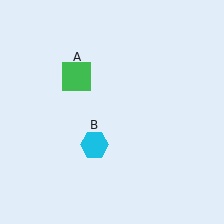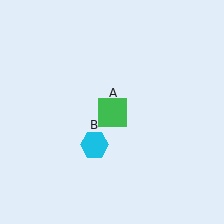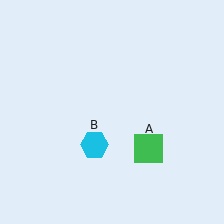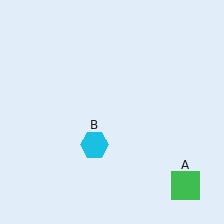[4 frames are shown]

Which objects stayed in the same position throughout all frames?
Cyan hexagon (object B) remained stationary.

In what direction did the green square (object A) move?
The green square (object A) moved down and to the right.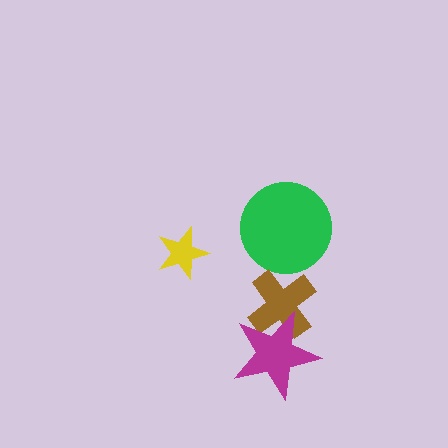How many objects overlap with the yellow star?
0 objects overlap with the yellow star.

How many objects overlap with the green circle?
0 objects overlap with the green circle.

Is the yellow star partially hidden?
No, no other shape covers it.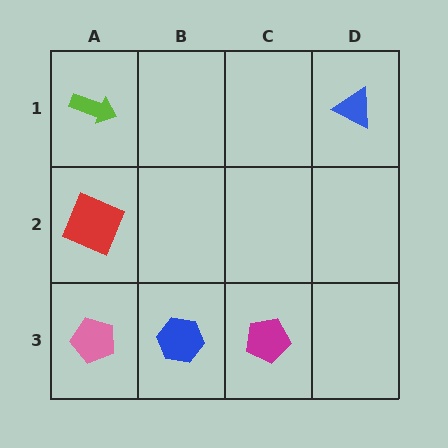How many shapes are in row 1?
2 shapes.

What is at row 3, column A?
A pink pentagon.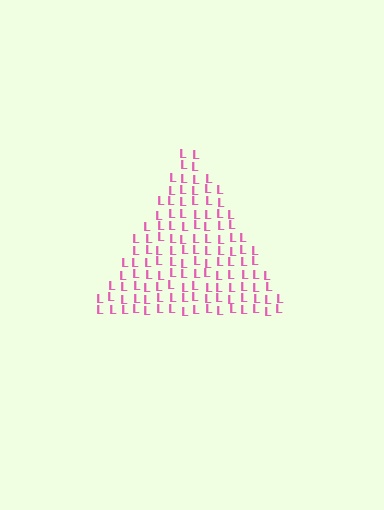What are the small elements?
The small elements are letter L's.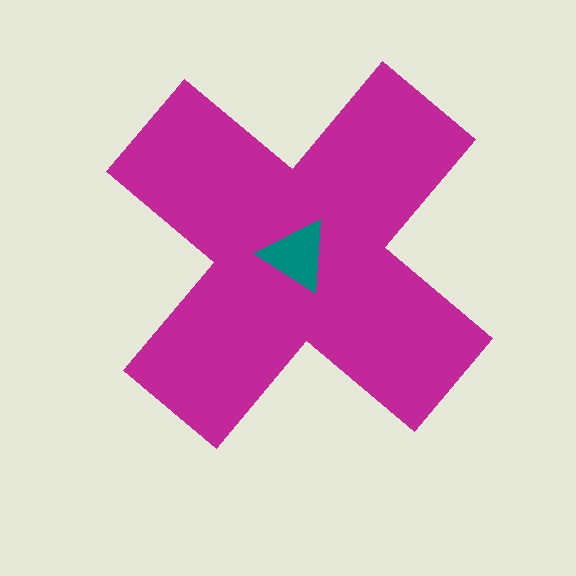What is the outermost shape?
The magenta cross.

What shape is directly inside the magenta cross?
The teal triangle.